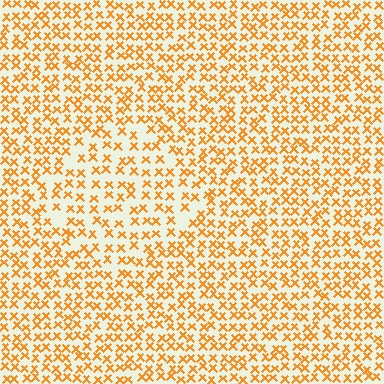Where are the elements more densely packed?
The elements are more densely packed outside the diamond boundary.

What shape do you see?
I see a diamond.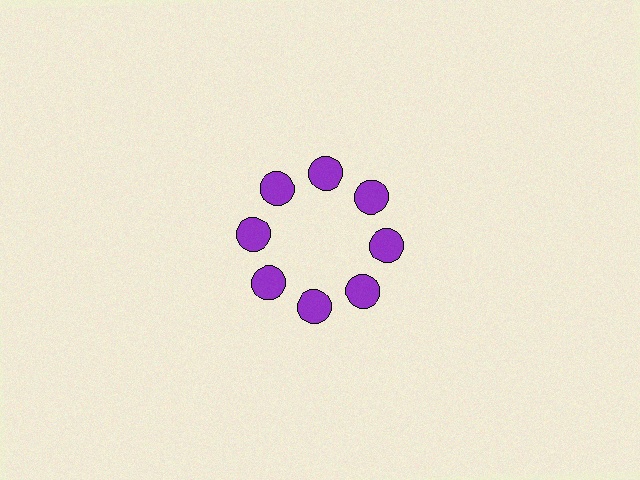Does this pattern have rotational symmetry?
Yes, this pattern has 8-fold rotational symmetry. It looks the same after rotating 45 degrees around the center.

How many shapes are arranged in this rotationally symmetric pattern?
There are 8 shapes, arranged in 8 groups of 1.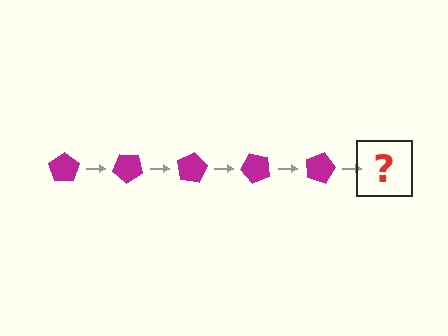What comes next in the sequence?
The next element should be a magenta pentagon rotated 200 degrees.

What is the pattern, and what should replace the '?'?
The pattern is that the pentagon rotates 40 degrees each step. The '?' should be a magenta pentagon rotated 200 degrees.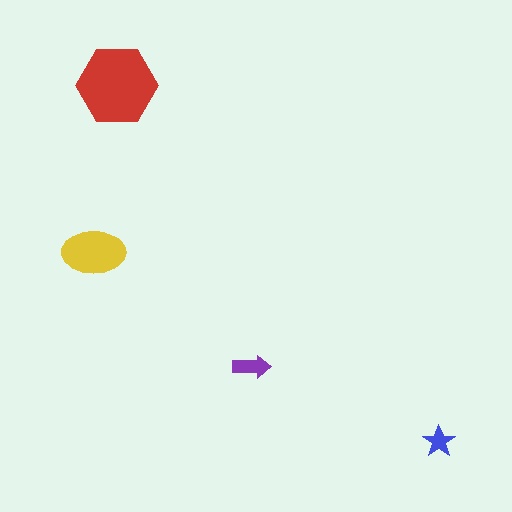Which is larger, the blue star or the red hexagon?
The red hexagon.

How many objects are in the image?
There are 4 objects in the image.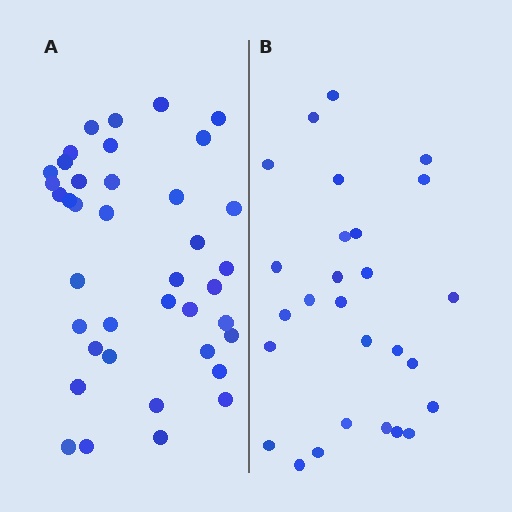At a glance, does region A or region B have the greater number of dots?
Region A (the left region) has more dots.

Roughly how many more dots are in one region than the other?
Region A has roughly 12 or so more dots than region B.